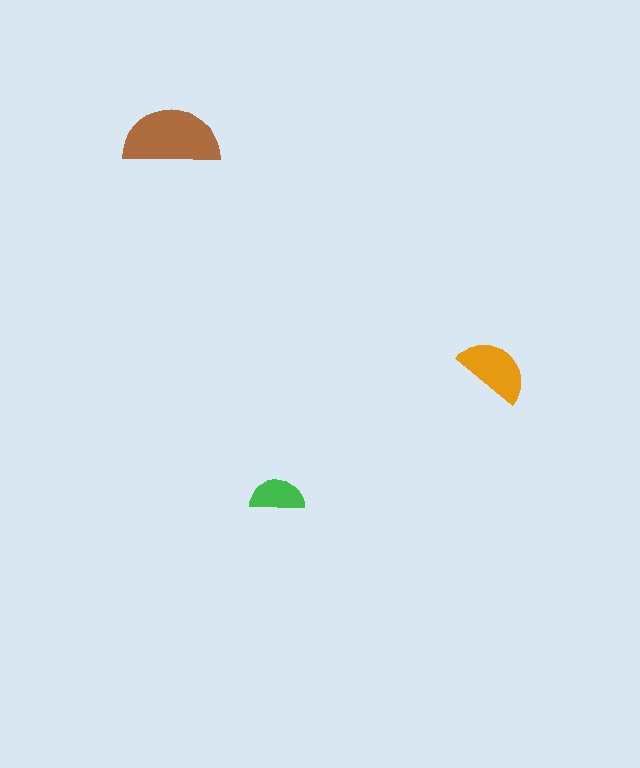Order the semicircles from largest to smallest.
the brown one, the orange one, the green one.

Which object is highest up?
The brown semicircle is topmost.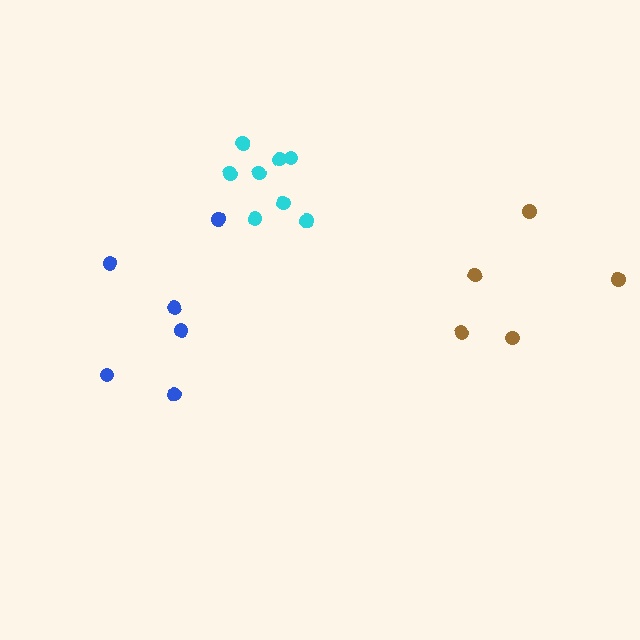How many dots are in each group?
Group 1: 5 dots, Group 2: 6 dots, Group 3: 8 dots (19 total).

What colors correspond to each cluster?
The clusters are colored: brown, blue, cyan.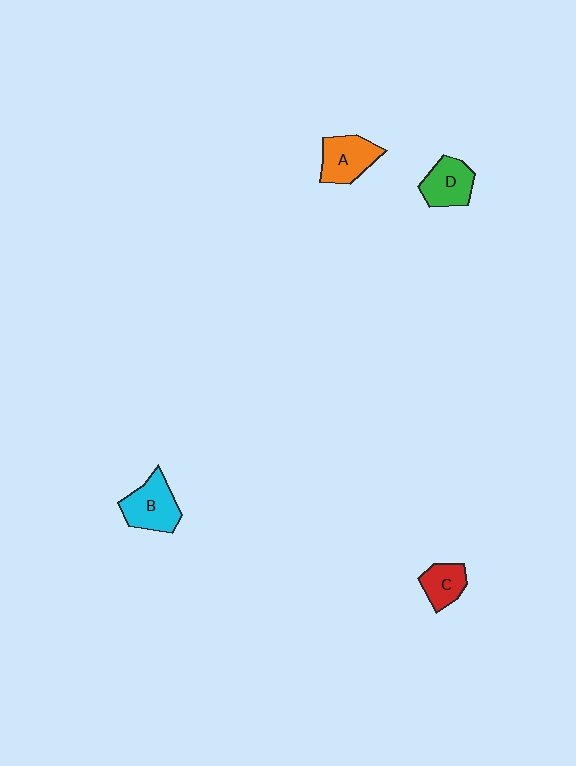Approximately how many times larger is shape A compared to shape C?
Approximately 1.4 times.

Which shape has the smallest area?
Shape C (red).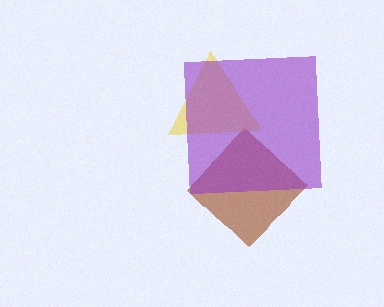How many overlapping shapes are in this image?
There are 3 overlapping shapes in the image.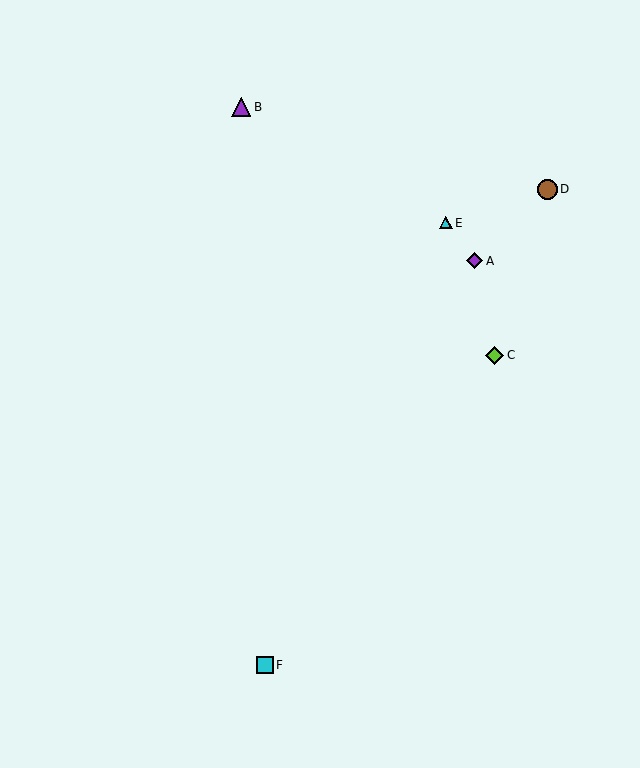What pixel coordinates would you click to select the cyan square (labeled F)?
Click at (265, 665) to select the cyan square F.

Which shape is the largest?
The brown circle (labeled D) is the largest.